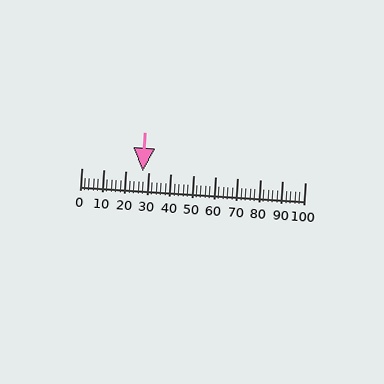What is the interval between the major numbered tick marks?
The major tick marks are spaced 10 units apart.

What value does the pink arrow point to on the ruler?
The pink arrow points to approximately 28.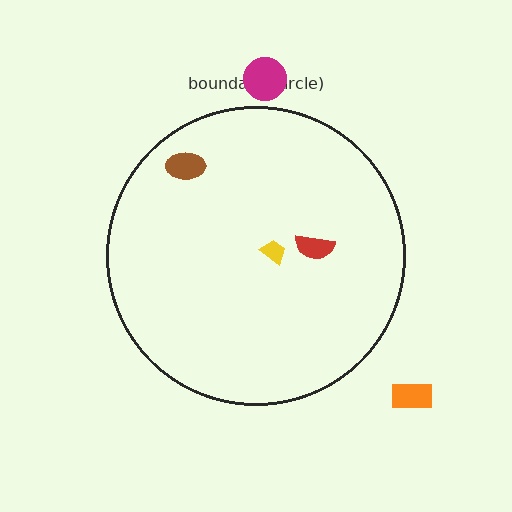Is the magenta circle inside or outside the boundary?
Outside.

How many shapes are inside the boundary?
3 inside, 2 outside.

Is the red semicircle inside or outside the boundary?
Inside.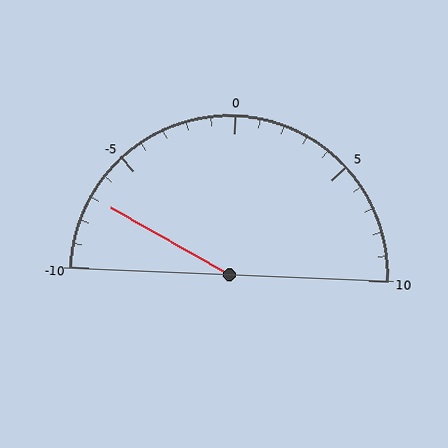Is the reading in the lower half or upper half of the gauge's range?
The reading is in the lower half of the range (-10 to 10).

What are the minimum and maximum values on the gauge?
The gauge ranges from -10 to 10.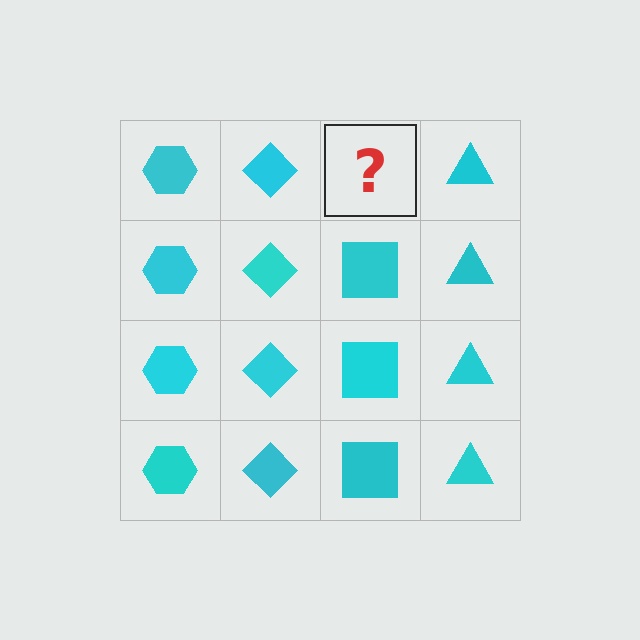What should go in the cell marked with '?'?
The missing cell should contain a cyan square.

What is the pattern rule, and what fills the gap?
The rule is that each column has a consistent shape. The gap should be filled with a cyan square.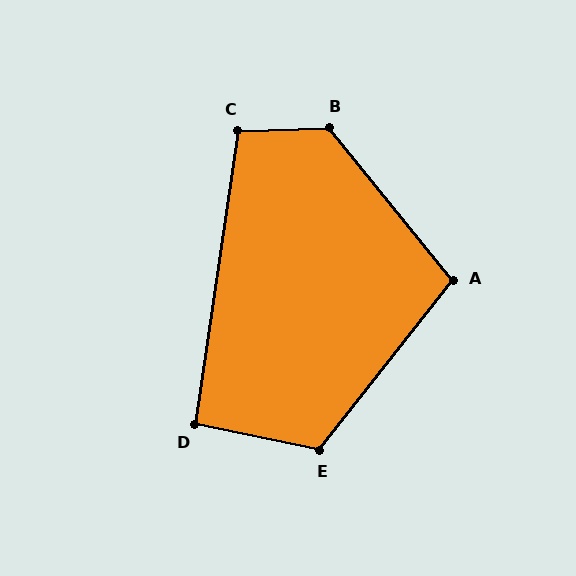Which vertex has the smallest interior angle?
D, at approximately 93 degrees.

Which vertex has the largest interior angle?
B, at approximately 127 degrees.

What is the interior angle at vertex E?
Approximately 117 degrees (obtuse).